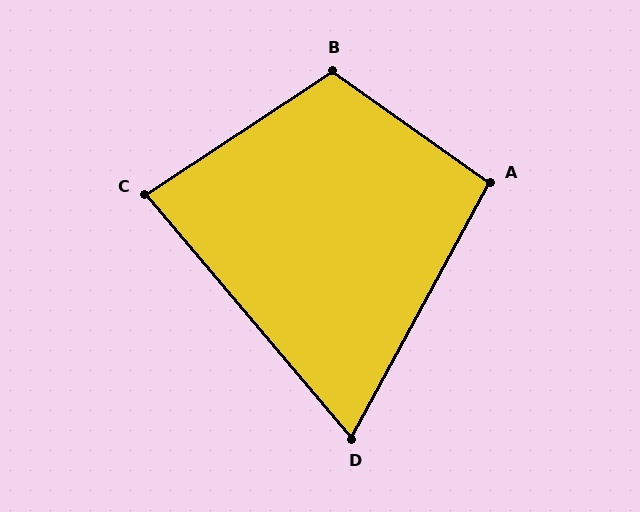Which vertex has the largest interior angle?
B, at approximately 111 degrees.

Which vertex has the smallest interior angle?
D, at approximately 69 degrees.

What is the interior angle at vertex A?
Approximately 97 degrees (obtuse).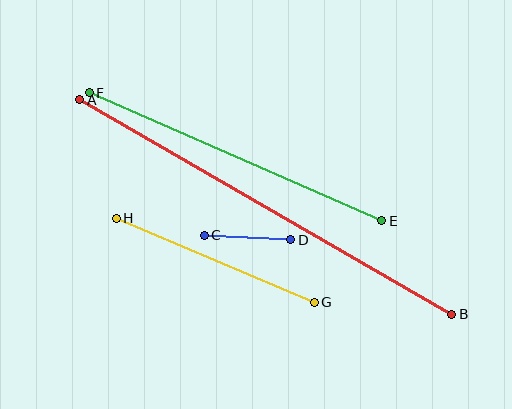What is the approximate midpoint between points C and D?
The midpoint is at approximately (247, 237) pixels.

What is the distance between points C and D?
The distance is approximately 87 pixels.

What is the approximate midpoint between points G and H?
The midpoint is at approximately (215, 260) pixels.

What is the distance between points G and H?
The distance is approximately 215 pixels.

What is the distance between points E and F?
The distance is approximately 319 pixels.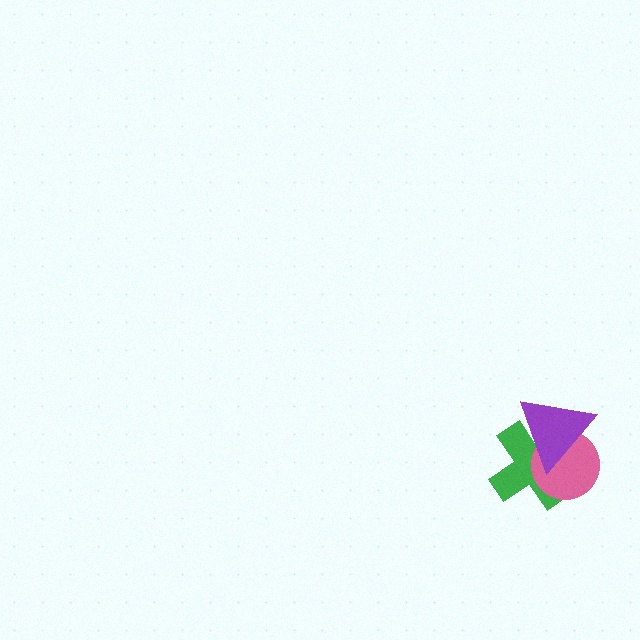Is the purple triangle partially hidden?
No, no other shape covers it.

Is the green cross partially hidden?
Yes, it is partially covered by another shape.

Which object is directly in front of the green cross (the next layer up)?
The pink circle is directly in front of the green cross.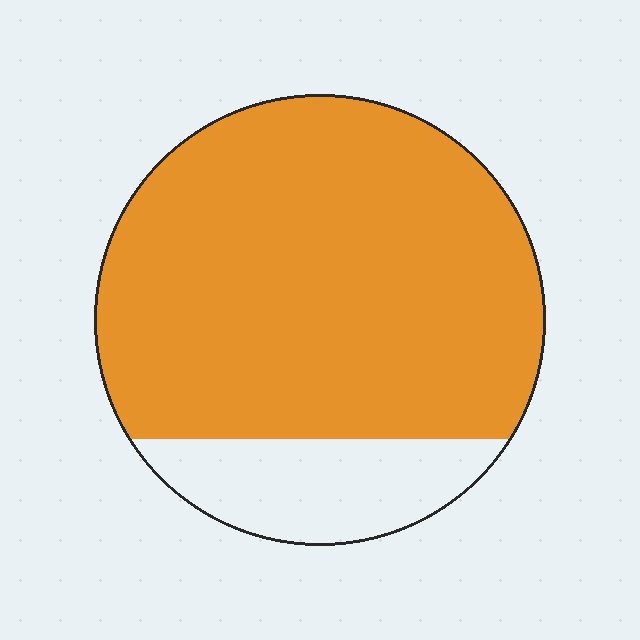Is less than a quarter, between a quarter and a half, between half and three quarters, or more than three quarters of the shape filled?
More than three quarters.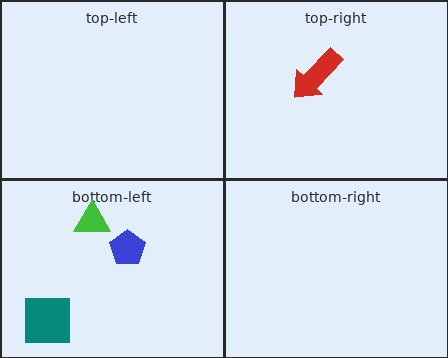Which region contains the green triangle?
The bottom-left region.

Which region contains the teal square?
The bottom-left region.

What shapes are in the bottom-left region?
The teal square, the blue pentagon, the green triangle.